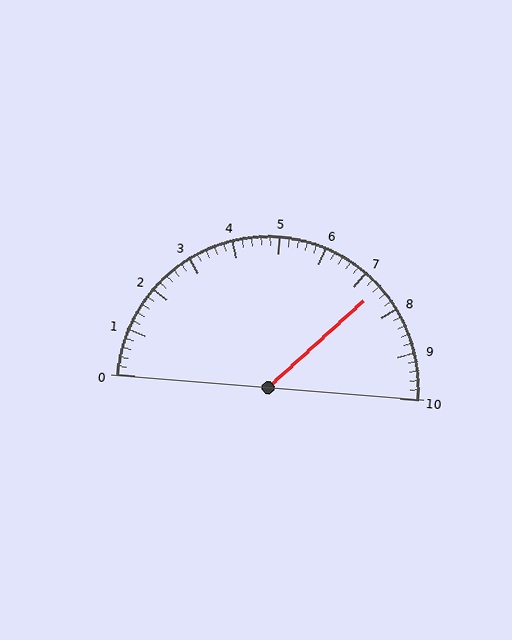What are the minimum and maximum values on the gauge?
The gauge ranges from 0 to 10.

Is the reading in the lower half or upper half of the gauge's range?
The reading is in the upper half of the range (0 to 10).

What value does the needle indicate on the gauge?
The needle indicates approximately 7.4.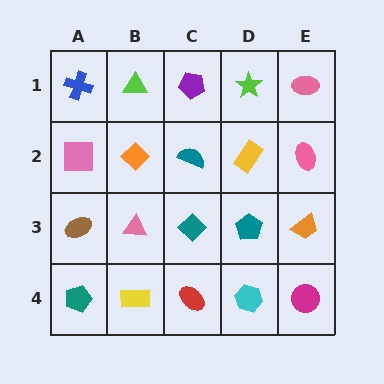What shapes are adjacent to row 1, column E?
A pink ellipse (row 2, column E), a lime star (row 1, column D).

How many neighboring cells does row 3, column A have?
3.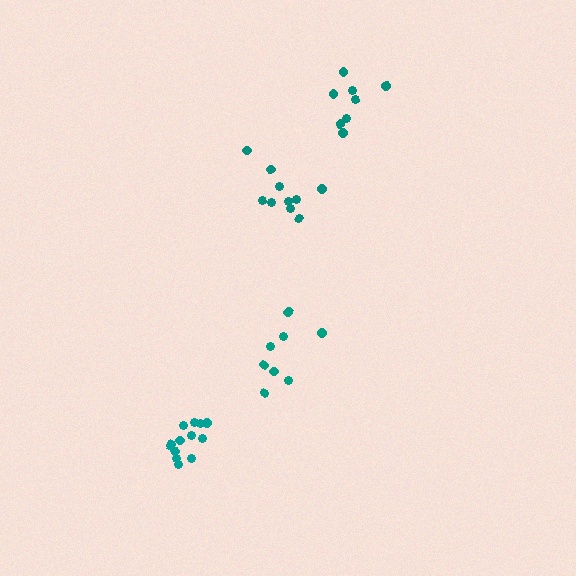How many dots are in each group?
Group 1: 8 dots, Group 2: 8 dots, Group 3: 10 dots, Group 4: 13 dots (39 total).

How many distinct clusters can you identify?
There are 4 distinct clusters.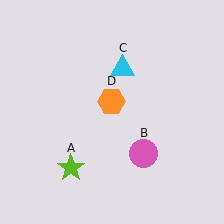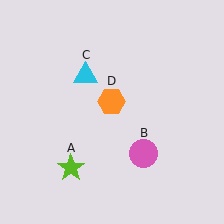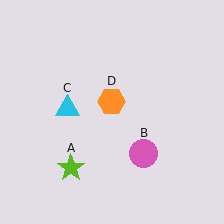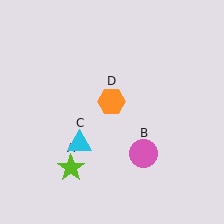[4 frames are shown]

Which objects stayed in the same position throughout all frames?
Lime star (object A) and pink circle (object B) and orange hexagon (object D) remained stationary.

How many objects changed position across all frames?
1 object changed position: cyan triangle (object C).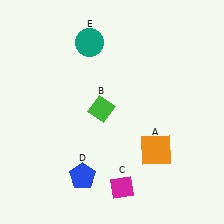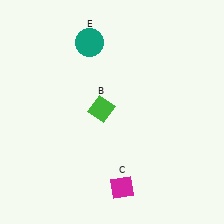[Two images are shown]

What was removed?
The orange square (A), the blue pentagon (D) were removed in Image 2.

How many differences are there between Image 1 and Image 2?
There are 2 differences between the two images.